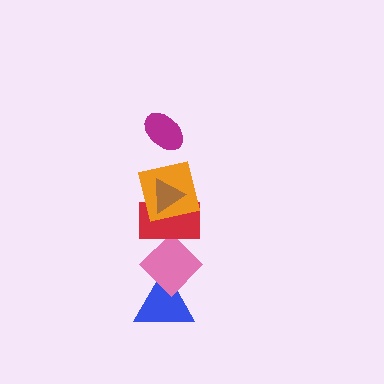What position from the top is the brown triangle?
The brown triangle is 2nd from the top.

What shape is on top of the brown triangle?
The magenta ellipse is on top of the brown triangle.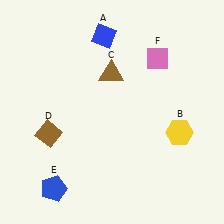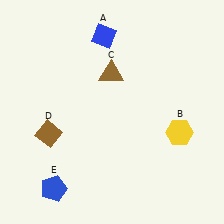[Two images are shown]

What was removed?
The pink diamond (F) was removed in Image 2.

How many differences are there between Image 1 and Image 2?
There is 1 difference between the two images.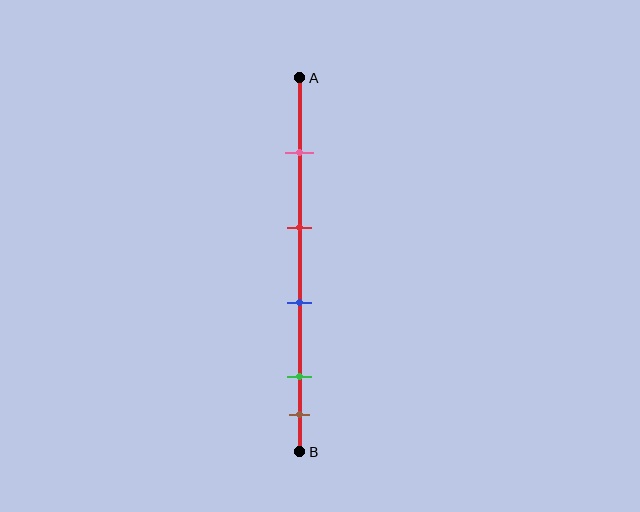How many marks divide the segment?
There are 5 marks dividing the segment.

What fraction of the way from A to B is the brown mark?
The brown mark is approximately 90% (0.9) of the way from A to B.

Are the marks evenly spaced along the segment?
No, the marks are not evenly spaced.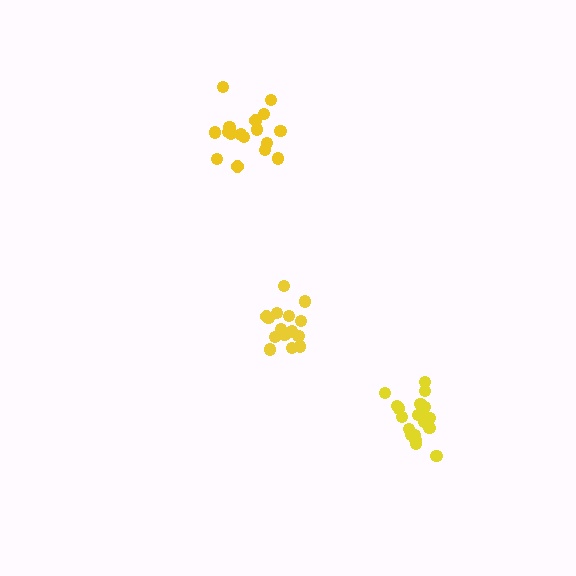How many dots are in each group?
Group 1: 17 dots, Group 2: 15 dots, Group 3: 20 dots (52 total).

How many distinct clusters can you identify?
There are 3 distinct clusters.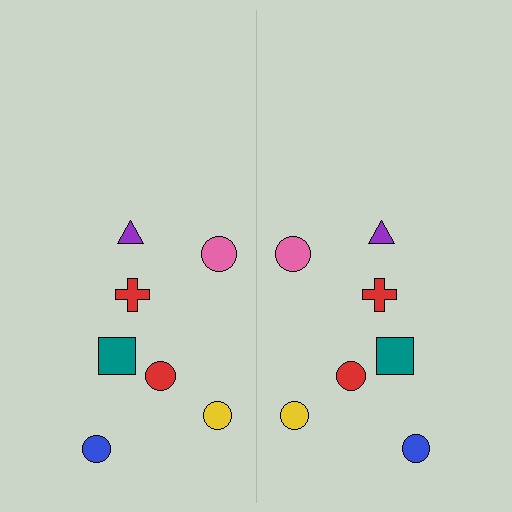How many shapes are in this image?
There are 14 shapes in this image.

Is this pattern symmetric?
Yes, this pattern has bilateral (reflection) symmetry.